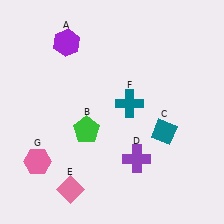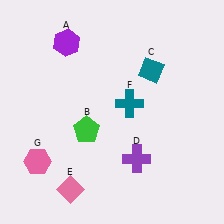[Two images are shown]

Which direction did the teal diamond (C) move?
The teal diamond (C) moved up.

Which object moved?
The teal diamond (C) moved up.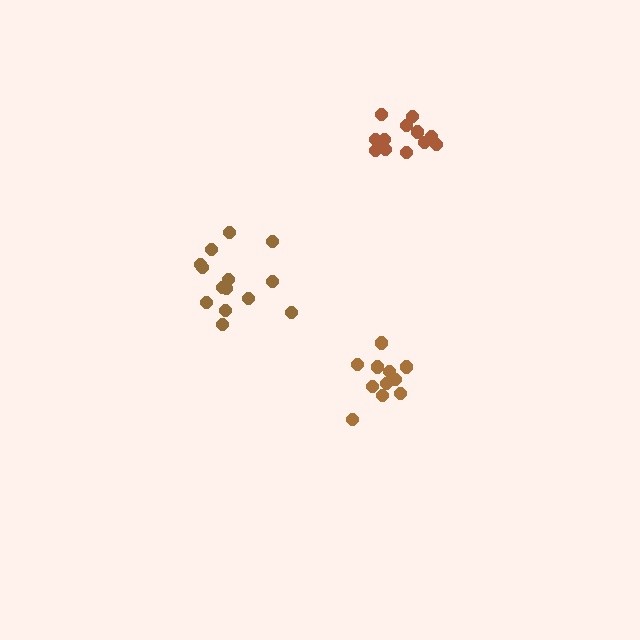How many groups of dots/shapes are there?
There are 3 groups.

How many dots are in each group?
Group 1: 11 dots, Group 2: 13 dots, Group 3: 14 dots (38 total).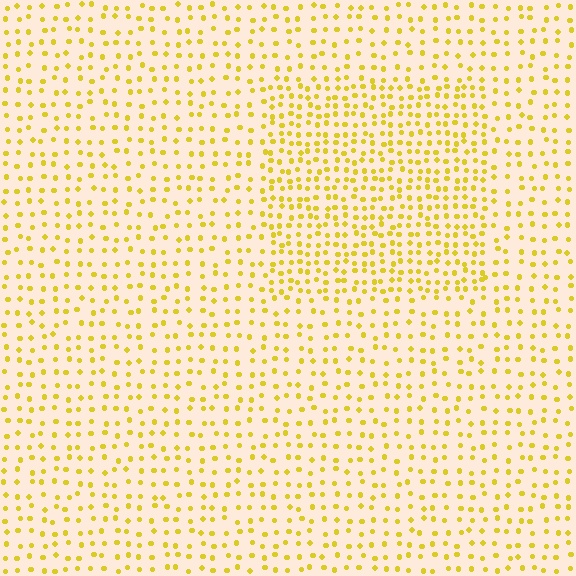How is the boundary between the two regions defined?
The boundary is defined by a change in element density (approximately 1.8x ratio). All elements are the same color, size, and shape.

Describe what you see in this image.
The image contains small yellow elements arranged at two different densities. A rectangle-shaped region is visible where the elements are more densely packed than the surrounding area.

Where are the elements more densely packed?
The elements are more densely packed inside the rectangle boundary.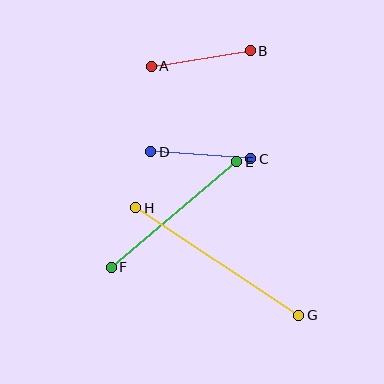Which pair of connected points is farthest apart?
Points G and H are farthest apart.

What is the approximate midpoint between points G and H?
The midpoint is at approximately (217, 261) pixels.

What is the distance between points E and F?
The distance is approximately 164 pixels.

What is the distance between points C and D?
The distance is approximately 100 pixels.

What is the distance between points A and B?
The distance is approximately 100 pixels.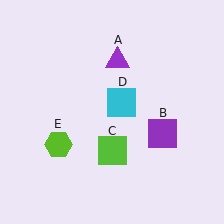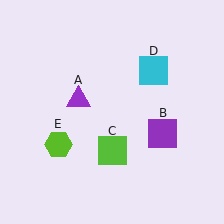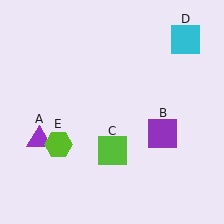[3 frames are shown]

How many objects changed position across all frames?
2 objects changed position: purple triangle (object A), cyan square (object D).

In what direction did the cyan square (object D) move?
The cyan square (object D) moved up and to the right.